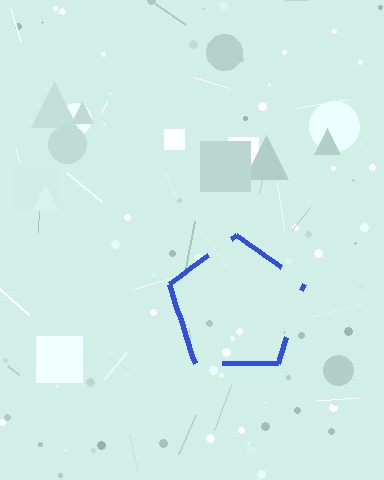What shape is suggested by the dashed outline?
The dashed outline suggests a pentagon.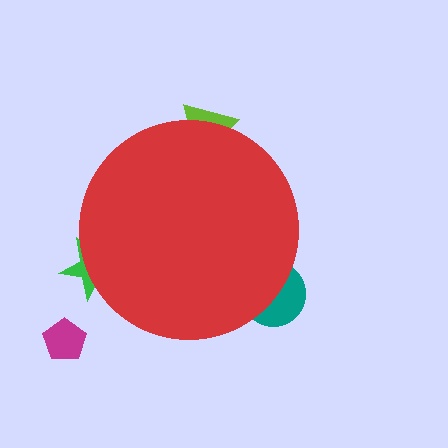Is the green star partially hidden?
Yes, the green star is partially hidden behind the red circle.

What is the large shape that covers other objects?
A red circle.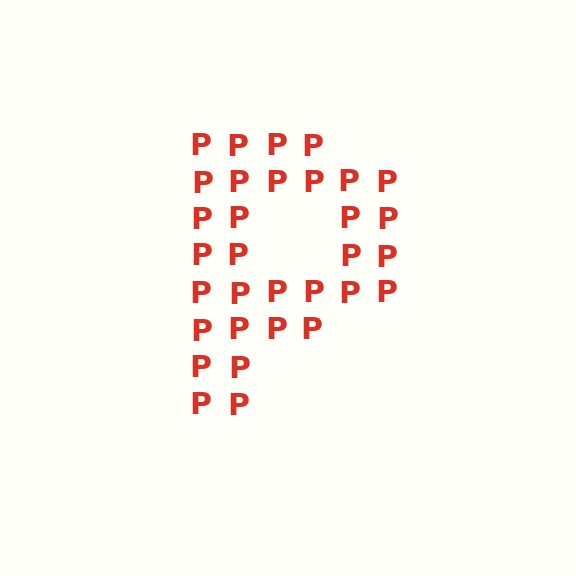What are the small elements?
The small elements are letter P's.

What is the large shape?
The large shape is the letter P.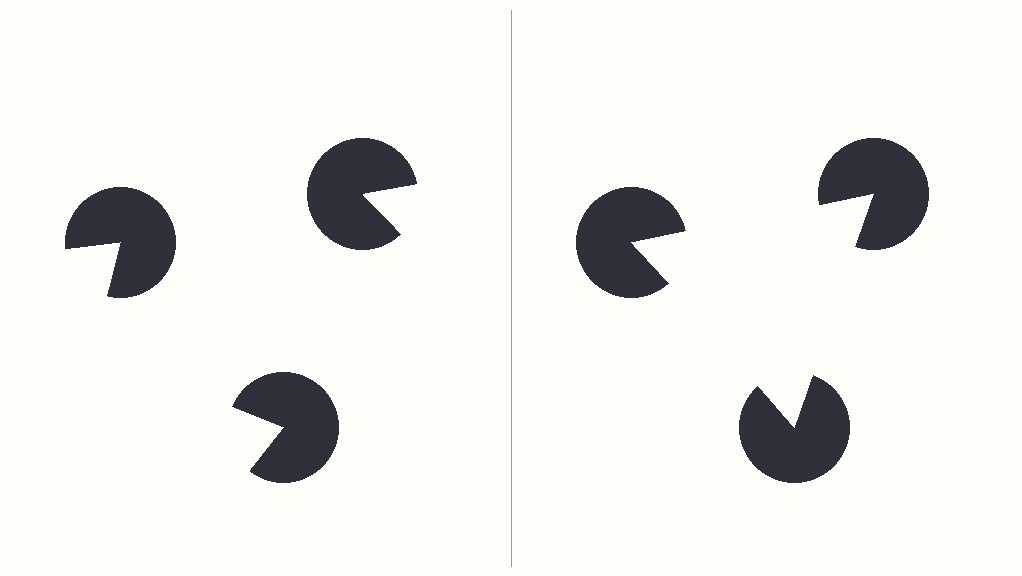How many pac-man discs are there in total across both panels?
6 — 3 on each side.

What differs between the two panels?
The pac-man discs are positioned identically on both sides; only the wedge orientations differ. On the right they align to a triangle; on the left they are misaligned.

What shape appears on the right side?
An illusory triangle.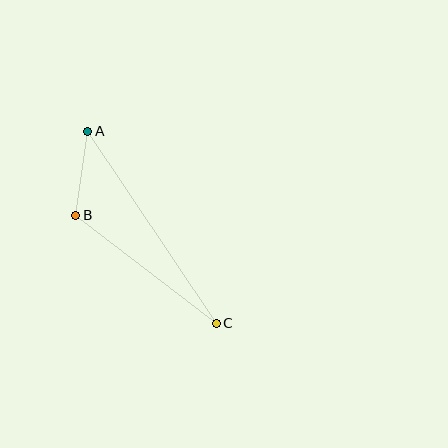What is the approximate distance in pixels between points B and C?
The distance between B and C is approximately 177 pixels.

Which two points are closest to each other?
Points A and B are closest to each other.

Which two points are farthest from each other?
Points A and C are farthest from each other.